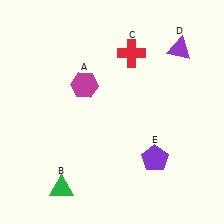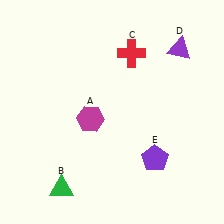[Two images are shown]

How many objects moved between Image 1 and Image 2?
1 object moved between the two images.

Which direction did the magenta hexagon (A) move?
The magenta hexagon (A) moved down.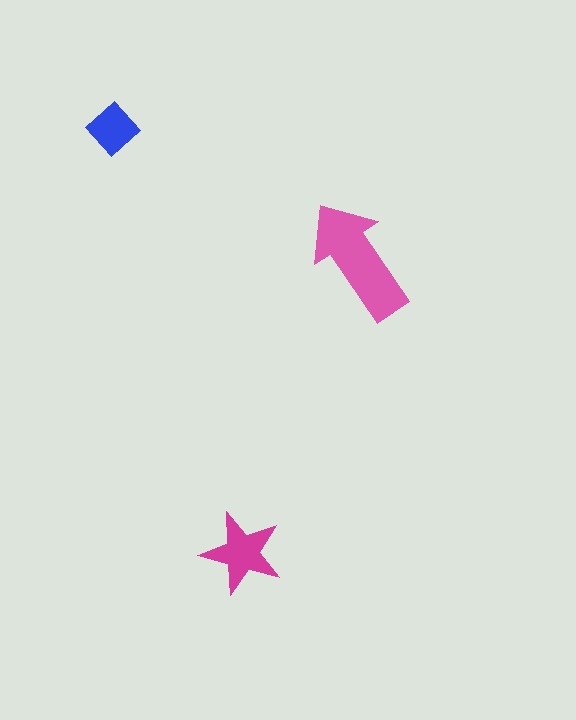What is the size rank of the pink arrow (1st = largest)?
1st.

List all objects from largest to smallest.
The pink arrow, the magenta star, the blue diamond.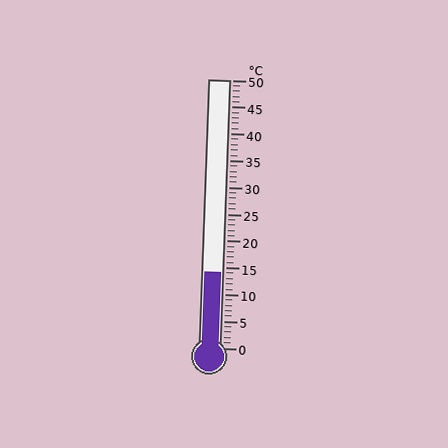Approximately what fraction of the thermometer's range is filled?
The thermometer is filled to approximately 30% of its range.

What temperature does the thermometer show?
The thermometer shows approximately 14°C.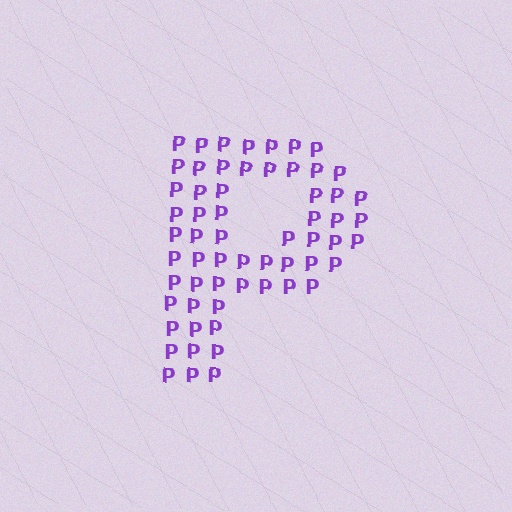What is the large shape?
The large shape is the letter P.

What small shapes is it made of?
It is made of small letter P's.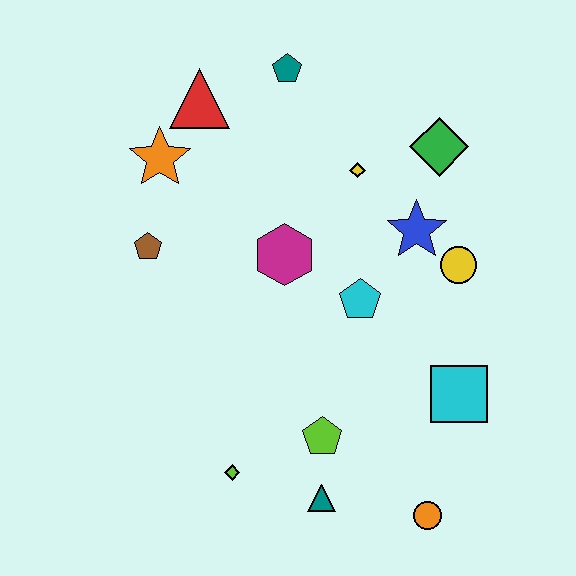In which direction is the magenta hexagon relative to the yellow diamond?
The magenta hexagon is below the yellow diamond.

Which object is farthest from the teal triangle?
The teal pentagon is farthest from the teal triangle.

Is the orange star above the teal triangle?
Yes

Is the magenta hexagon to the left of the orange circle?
Yes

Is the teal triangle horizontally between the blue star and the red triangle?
Yes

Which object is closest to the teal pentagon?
The red triangle is closest to the teal pentagon.